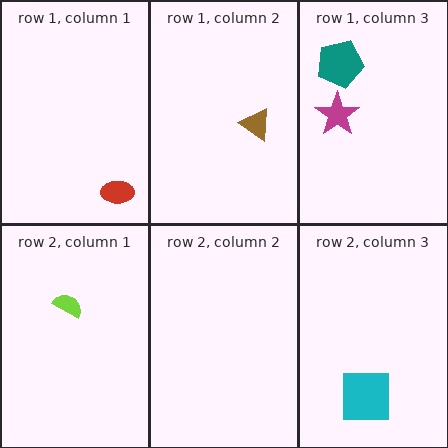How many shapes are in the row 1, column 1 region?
1.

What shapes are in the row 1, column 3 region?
The magenta star, the teal pentagon.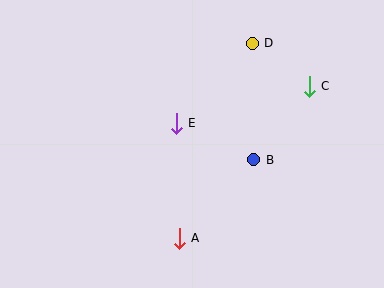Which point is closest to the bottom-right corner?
Point B is closest to the bottom-right corner.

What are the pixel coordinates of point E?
Point E is at (176, 123).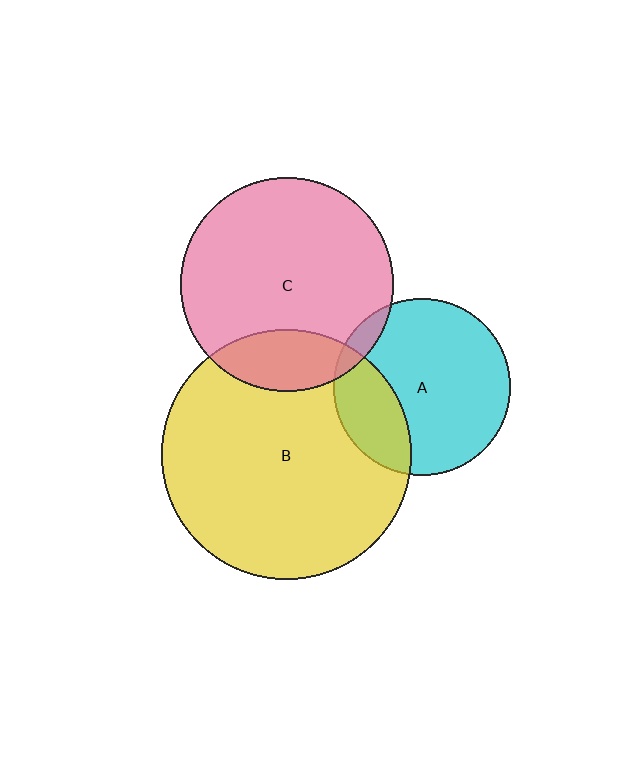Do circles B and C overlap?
Yes.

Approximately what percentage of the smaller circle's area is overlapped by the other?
Approximately 20%.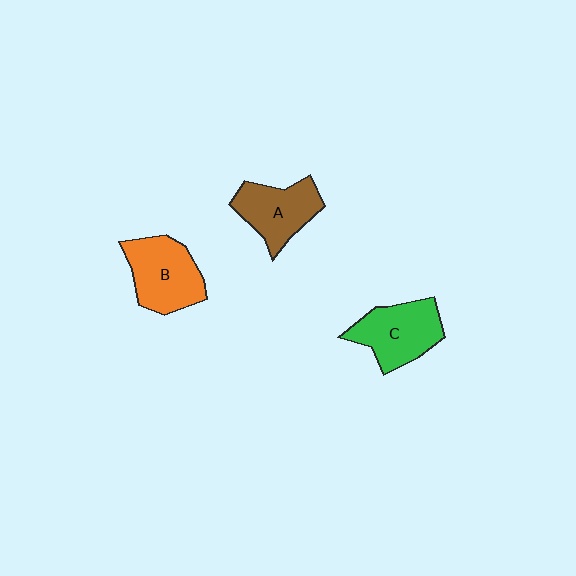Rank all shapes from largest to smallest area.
From largest to smallest: B (orange), C (green), A (brown).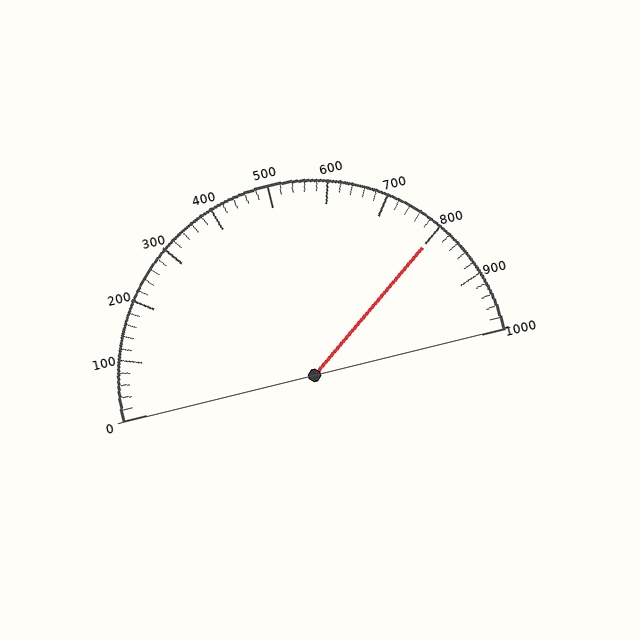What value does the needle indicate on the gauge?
The needle indicates approximately 800.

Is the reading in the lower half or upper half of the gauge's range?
The reading is in the upper half of the range (0 to 1000).